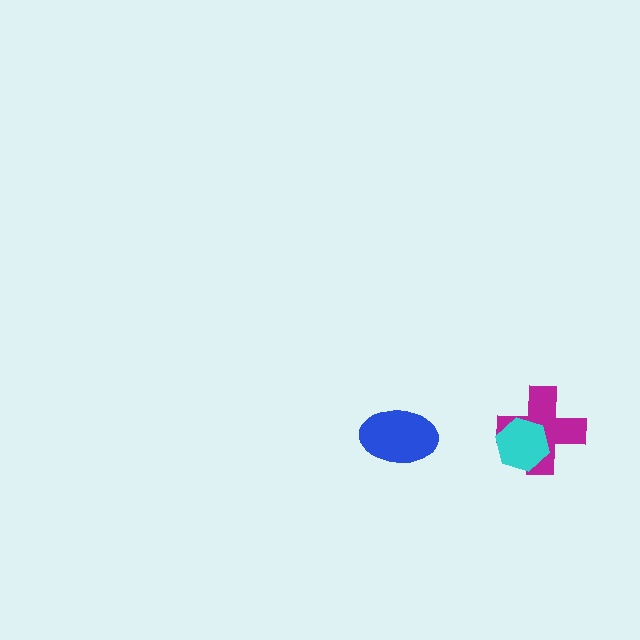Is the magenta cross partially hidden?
Yes, it is partially covered by another shape.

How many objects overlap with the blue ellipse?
0 objects overlap with the blue ellipse.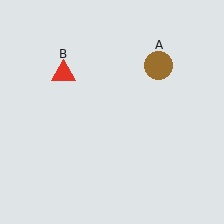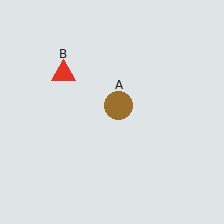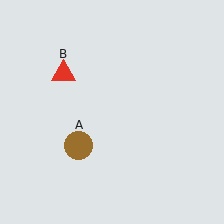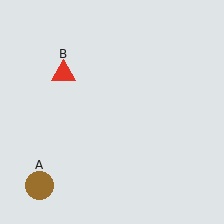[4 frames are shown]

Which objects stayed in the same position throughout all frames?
Red triangle (object B) remained stationary.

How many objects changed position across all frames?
1 object changed position: brown circle (object A).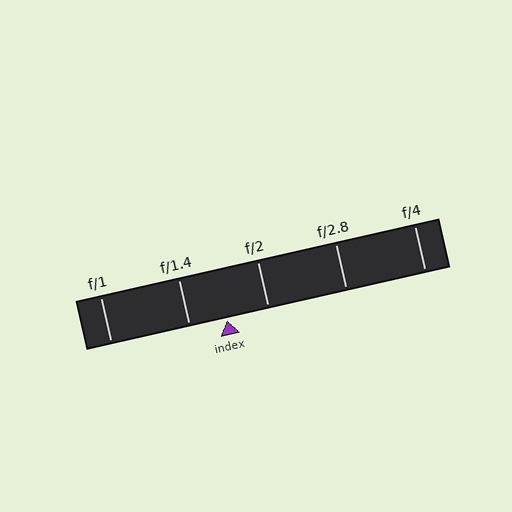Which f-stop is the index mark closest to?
The index mark is closest to f/1.4.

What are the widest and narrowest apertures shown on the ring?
The widest aperture shown is f/1 and the narrowest is f/4.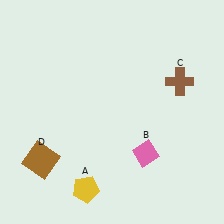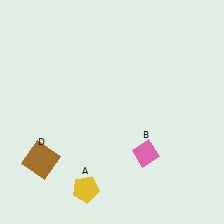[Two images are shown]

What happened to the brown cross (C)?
The brown cross (C) was removed in Image 2. It was in the top-right area of Image 1.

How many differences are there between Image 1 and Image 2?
There is 1 difference between the two images.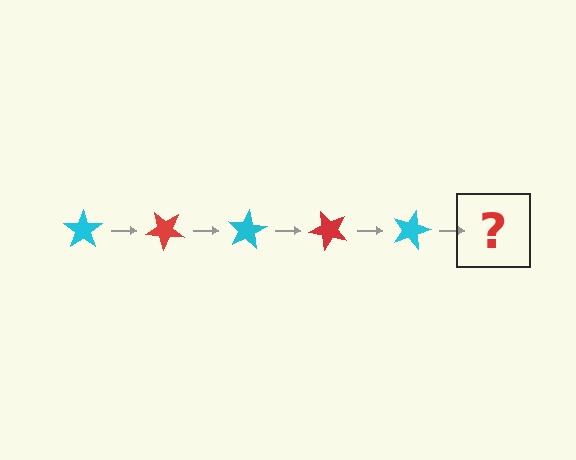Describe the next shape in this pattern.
It should be a red star, rotated 200 degrees from the start.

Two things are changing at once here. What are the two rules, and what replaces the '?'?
The two rules are that it rotates 40 degrees each step and the color cycles through cyan and red. The '?' should be a red star, rotated 200 degrees from the start.